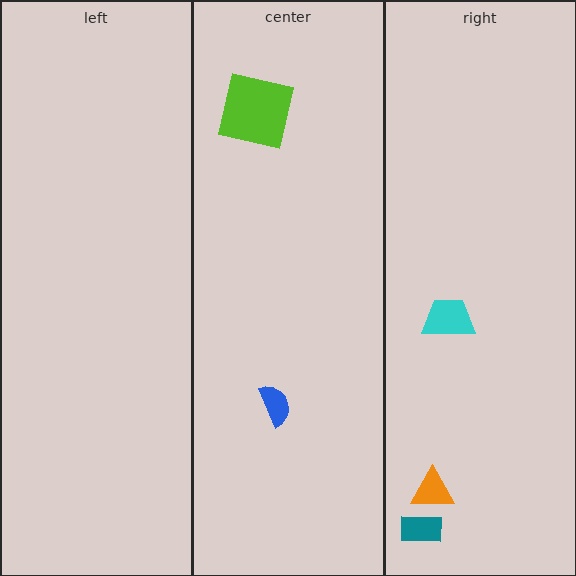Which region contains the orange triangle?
The right region.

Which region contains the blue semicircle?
The center region.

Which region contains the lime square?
The center region.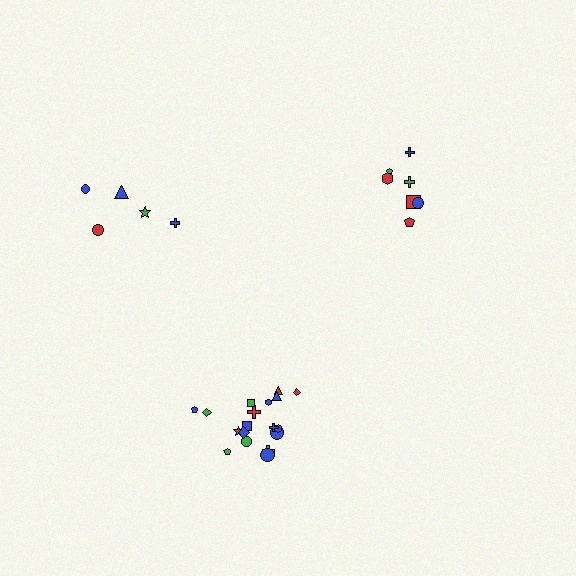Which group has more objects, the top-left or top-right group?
The top-right group.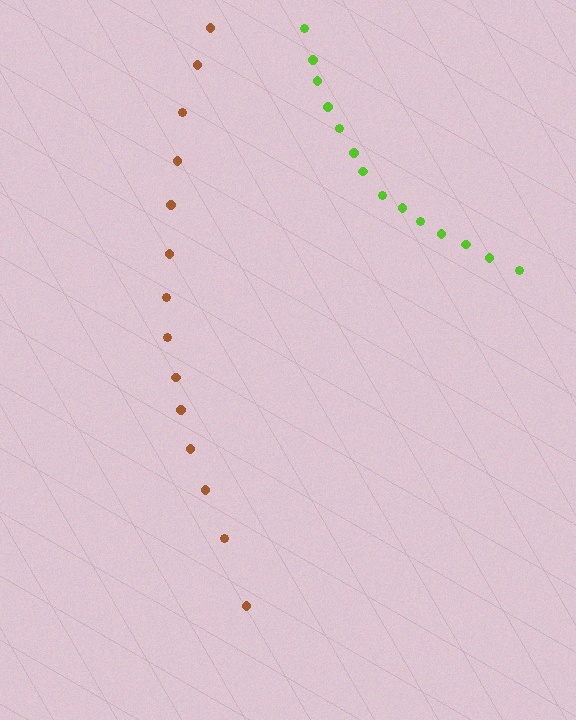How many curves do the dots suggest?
There are 2 distinct paths.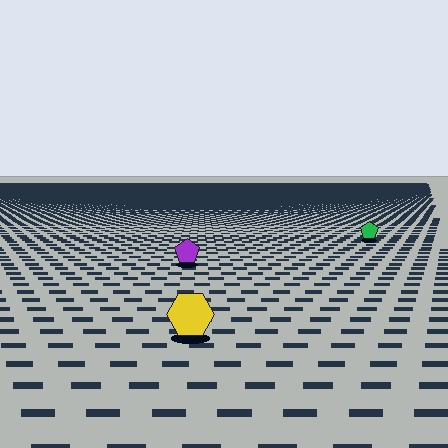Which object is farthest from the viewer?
The green pentagon is farthest from the viewer. It appears smaller and the ground texture around it is denser.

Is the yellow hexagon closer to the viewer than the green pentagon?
Yes. The yellow hexagon is closer — you can tell from the texture gradient: the ground texture is coarser near it.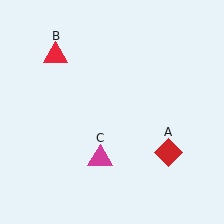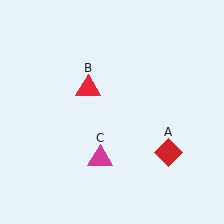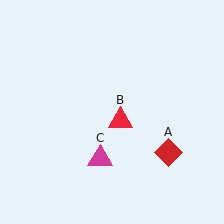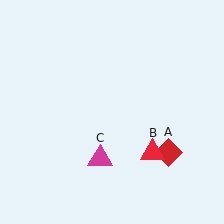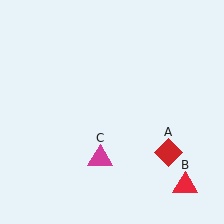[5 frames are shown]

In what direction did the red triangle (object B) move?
The red triangle (object B) moved down and to the right.